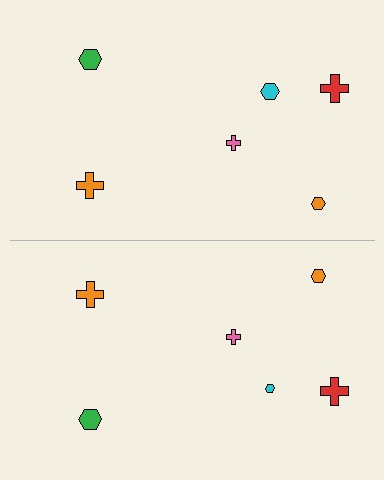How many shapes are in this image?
There are 12 shapes in this image.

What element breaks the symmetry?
The cyan hexagon on the bottom side has a different size than its mirror counterpart.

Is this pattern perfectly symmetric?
No, the pattern is not perfectly symmetric. The cyan hexagon on the bottom side has a different size than its mirror counterpart.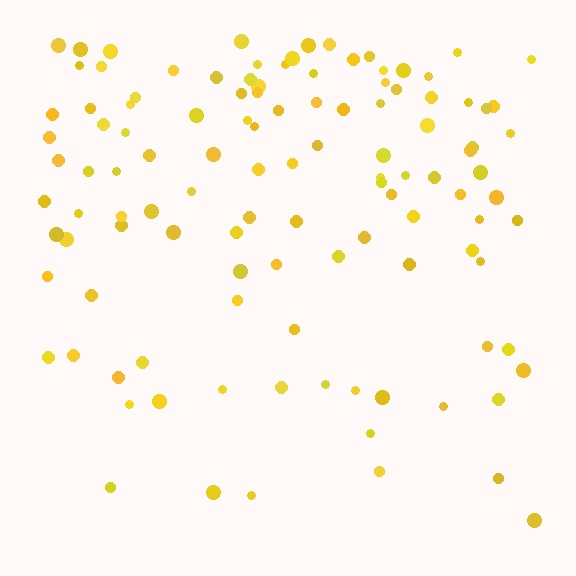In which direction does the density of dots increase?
From bottom to top, with the top side densest.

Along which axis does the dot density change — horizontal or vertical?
Vertical.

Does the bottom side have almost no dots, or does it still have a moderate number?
Still a moderate number, just noticeably fewer than the top.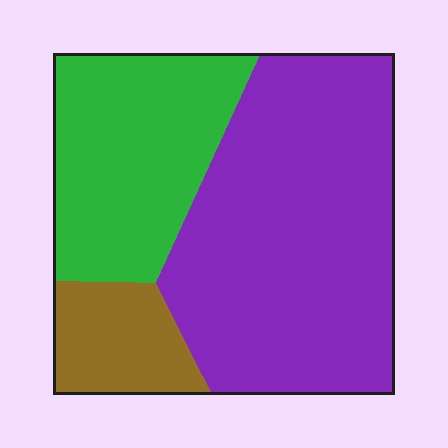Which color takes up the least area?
Brown, at roughly 15%.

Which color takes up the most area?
Purple, at roughly 55%.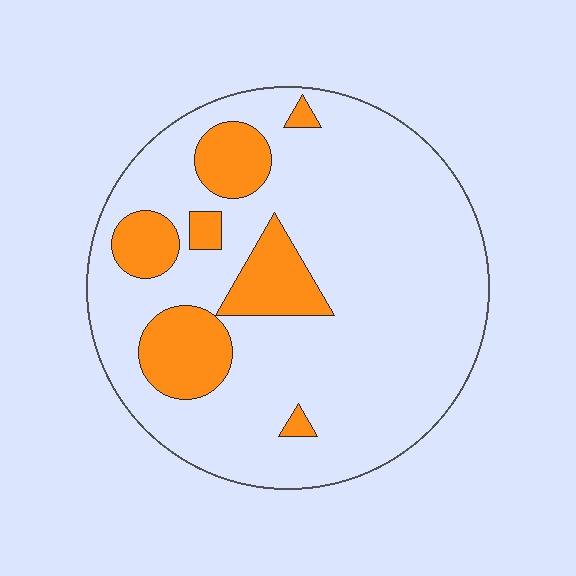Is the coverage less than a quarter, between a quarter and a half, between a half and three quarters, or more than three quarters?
Less than a quarter.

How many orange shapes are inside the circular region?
7.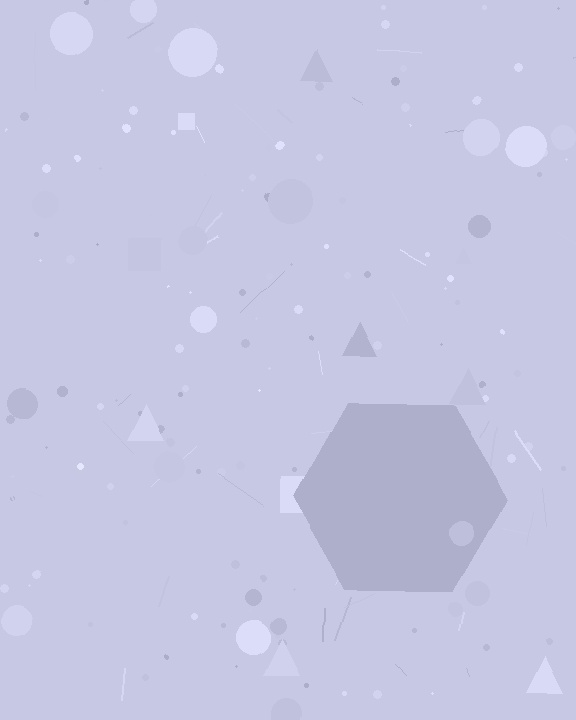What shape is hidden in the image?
A hexagon is hidden in the image.